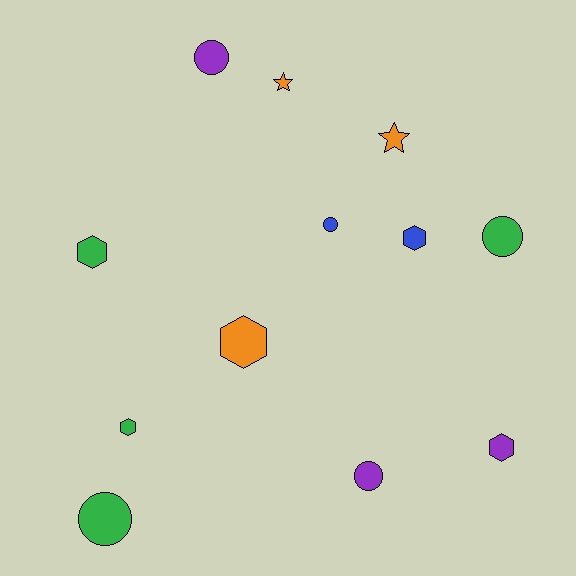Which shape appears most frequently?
Circle, with 5 objects.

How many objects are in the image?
There are 12 objects.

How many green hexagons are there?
There are 2 green hexagons.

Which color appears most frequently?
Green, with 4 objects.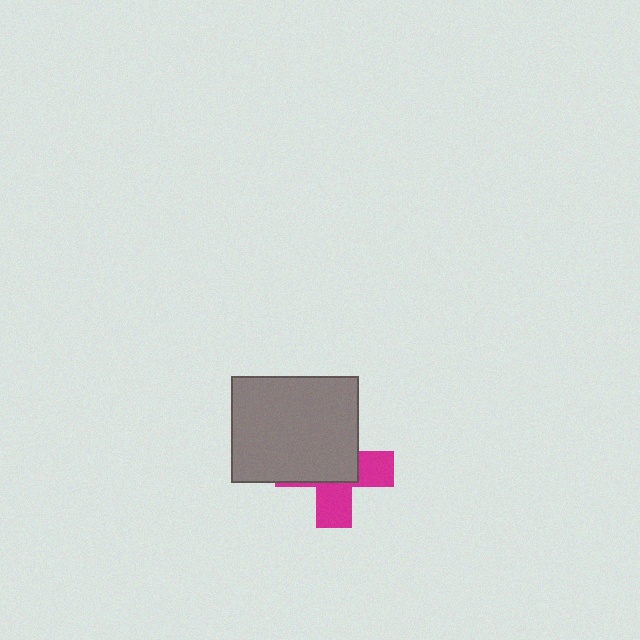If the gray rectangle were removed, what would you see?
You would see the complete magenta cross.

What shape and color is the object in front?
The object in front is a gray rectangle.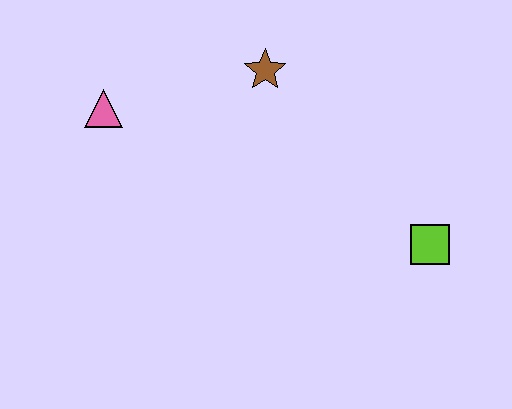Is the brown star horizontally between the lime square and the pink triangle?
Yes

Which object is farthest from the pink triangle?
The lime square is farthest from the pink triangle.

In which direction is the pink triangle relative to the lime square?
The pink triangle is to the left of the lime square.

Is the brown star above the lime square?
Yes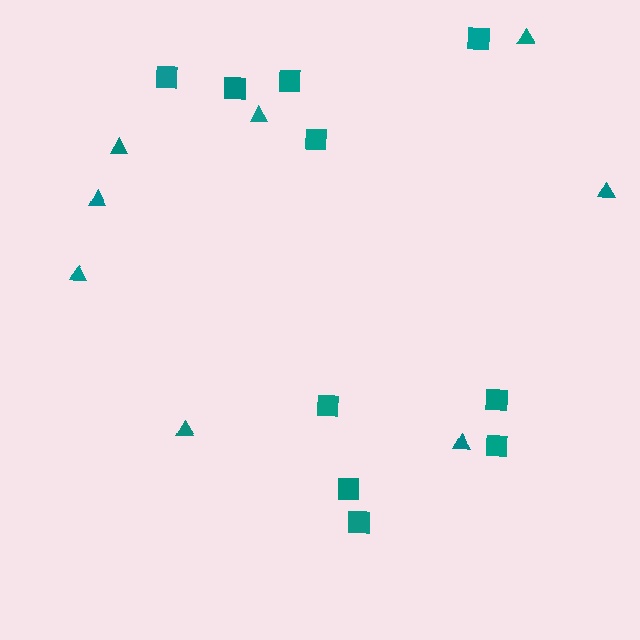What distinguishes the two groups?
There are 2 groups: one group of squares (10) and one group of triangles (8).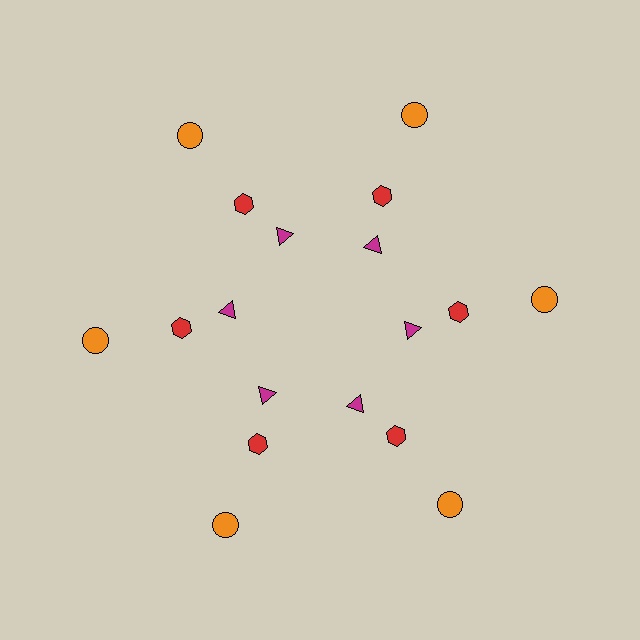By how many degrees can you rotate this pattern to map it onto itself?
The pattern maps onto itself every 60 degrees of rotation.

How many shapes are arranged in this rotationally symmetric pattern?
There are 18 shapes, arranged in 6 groups of 3.